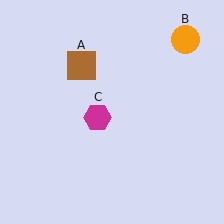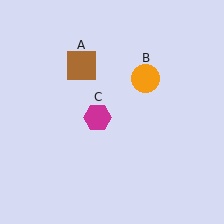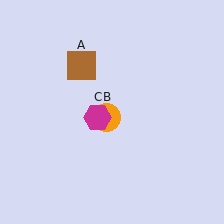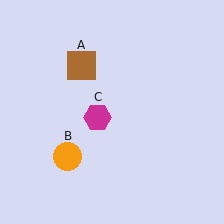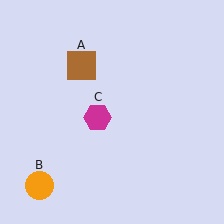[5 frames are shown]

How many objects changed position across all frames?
1 object changed position: orange circle (object B).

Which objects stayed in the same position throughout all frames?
Brown square (object A) and magenta hexagon (object C) remained stationary.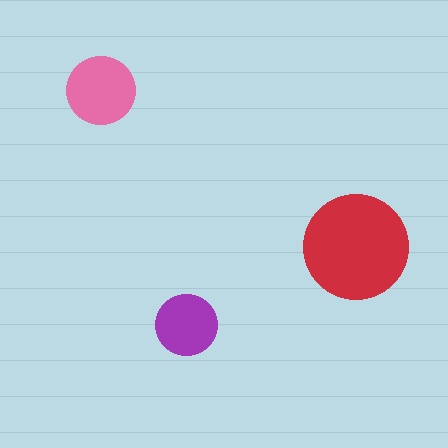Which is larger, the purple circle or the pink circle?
The pink one.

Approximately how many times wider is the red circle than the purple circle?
About 1.5 times wider.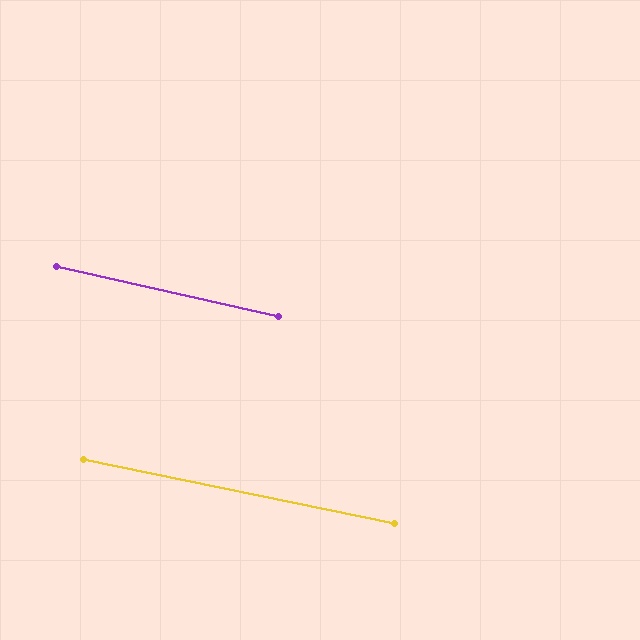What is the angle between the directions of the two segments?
Approximately 1 degree.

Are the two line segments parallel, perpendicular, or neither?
Parallel — their directions differ by only 0.8°.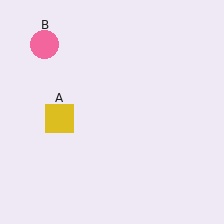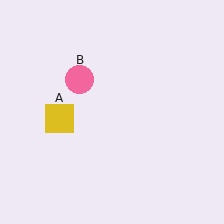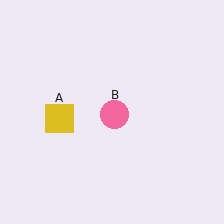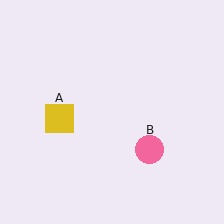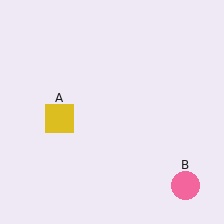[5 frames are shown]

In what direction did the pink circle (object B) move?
The pink circle (object B) moved down and to the right.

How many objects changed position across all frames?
1 object changed position: pink circle (object B).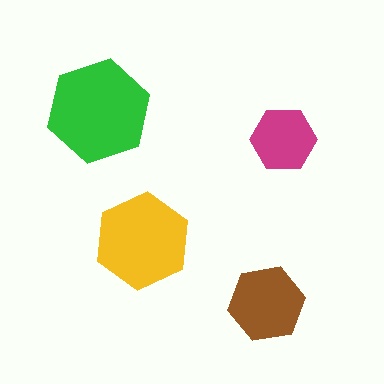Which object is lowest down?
The brown hexagon is bottommost.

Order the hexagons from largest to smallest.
the green one, the yellow one, the brown one, the magenta one.